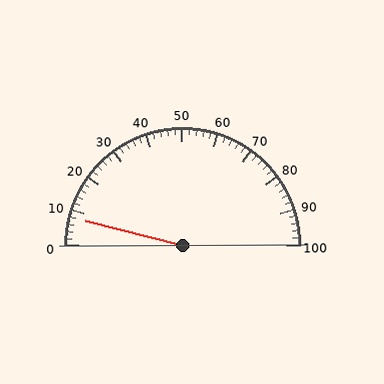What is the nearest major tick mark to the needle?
The nearest major tick mark is 10.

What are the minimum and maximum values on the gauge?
The gauge ranges from 0 to 100.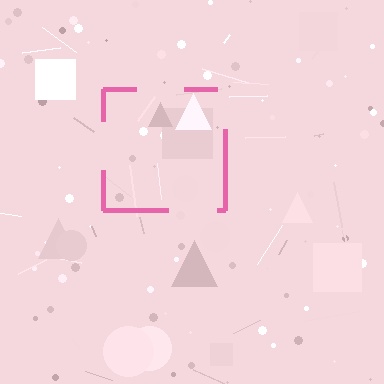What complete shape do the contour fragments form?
The contour fragments form a square.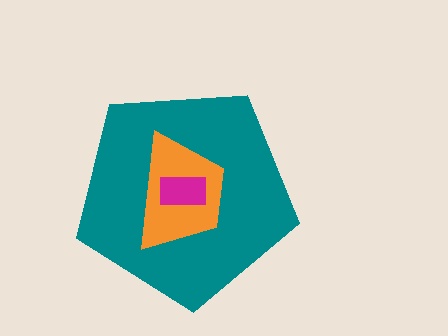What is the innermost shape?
The magenta rectangle.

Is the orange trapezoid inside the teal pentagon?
Yes.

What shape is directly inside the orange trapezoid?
The magenta rectangle.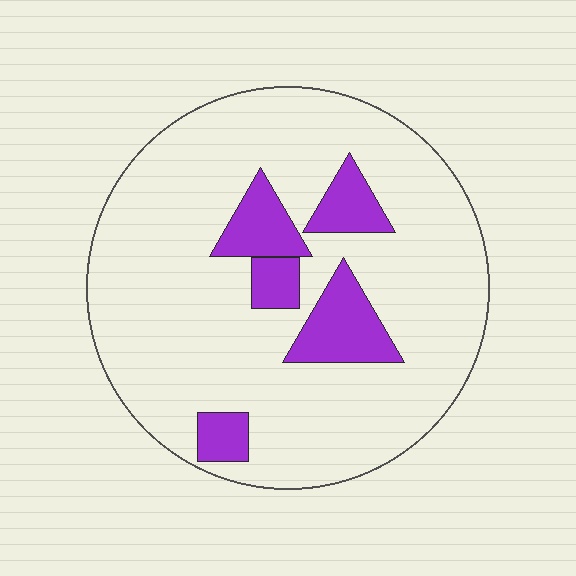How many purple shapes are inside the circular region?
5.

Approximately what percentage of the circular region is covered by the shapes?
Approximately 15%.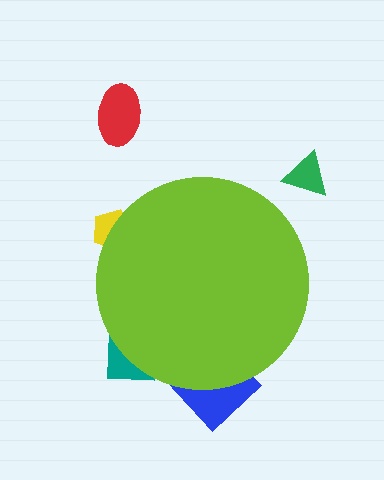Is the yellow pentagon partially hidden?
Yes, the yellow pentagon is partially hidden behind the lime circle.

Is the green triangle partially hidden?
No, the green triangle is fully visible.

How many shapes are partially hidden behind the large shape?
3 shapes are partially hidden.